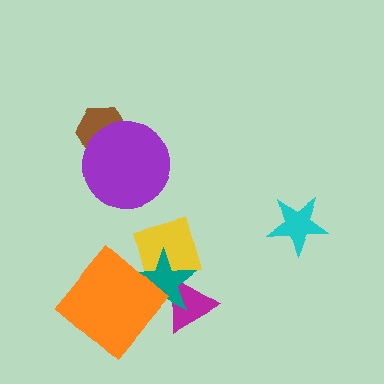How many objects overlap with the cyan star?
0 objects overlap with the cyan star.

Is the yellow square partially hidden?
Yes, it is partially covered by another shape.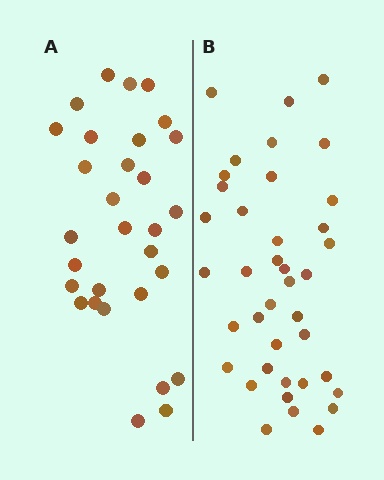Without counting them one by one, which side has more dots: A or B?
Region B (the right region) has more dots.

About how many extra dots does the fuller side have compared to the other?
Region B has roughly 8 or so more dots than region A.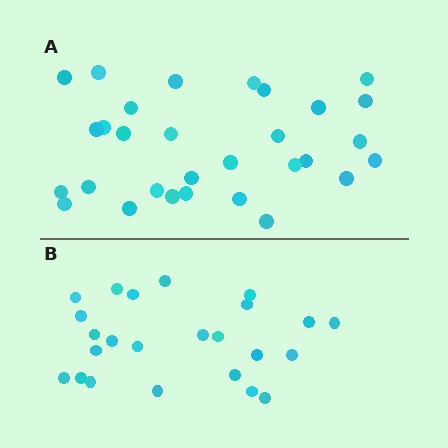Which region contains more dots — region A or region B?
Region A (the top region) has more dots.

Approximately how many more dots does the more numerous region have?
Region A has about 6 more dots than region B.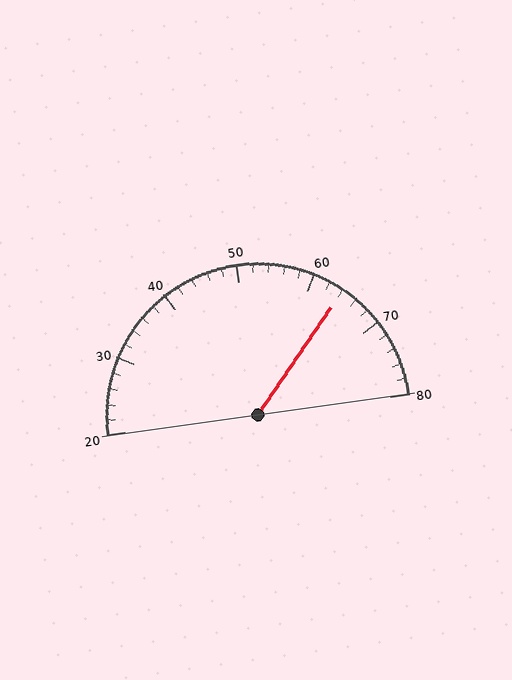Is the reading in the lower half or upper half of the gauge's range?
The reading is in the upper half of the range (20 to 80).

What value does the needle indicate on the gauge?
The needle indicates approximately 64.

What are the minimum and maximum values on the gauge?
The gauge ranges from 20 to 80.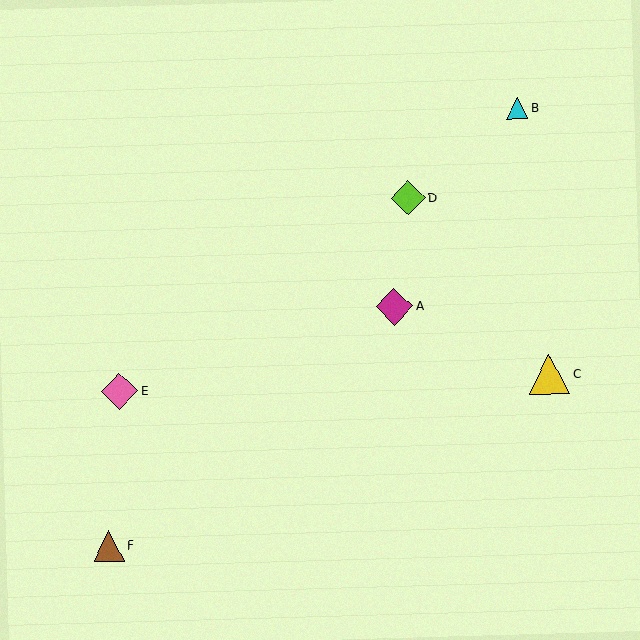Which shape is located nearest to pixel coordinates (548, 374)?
The yellow triangle (labeled C) at (550, 374) is nearest to that location.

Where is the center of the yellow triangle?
The center of the yellow triangle is at (550, 374).